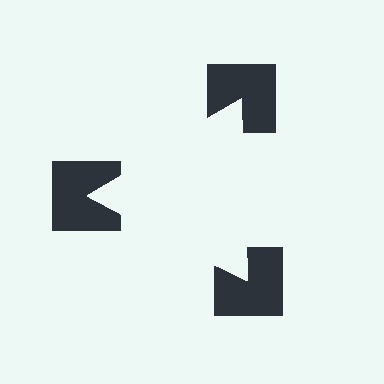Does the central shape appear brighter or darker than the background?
It typically appears slightly brighter than the background, even though no actual brightness change is drawn.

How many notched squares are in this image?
There are 3 — one at each vertex of the illusory triangle.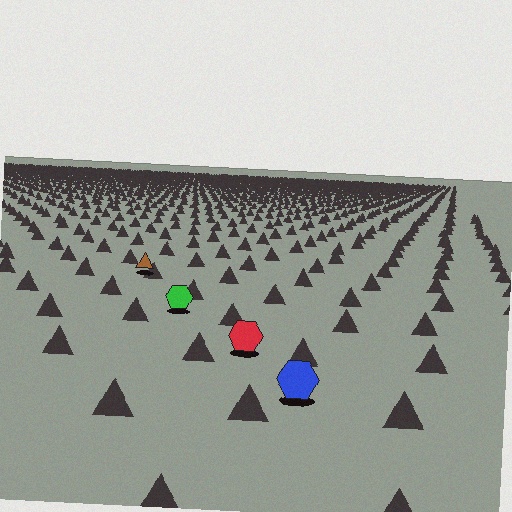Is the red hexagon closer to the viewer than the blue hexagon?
No. The blue hexagon is closer — you can tell from the texture gradient: the ground texture is coarser near it.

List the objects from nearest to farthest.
From nearest to farthest: the blue hexagon, the red hexagon, the green hexagon, the brown triangle.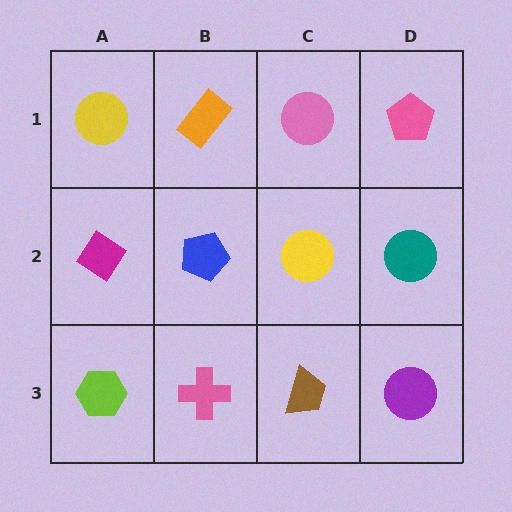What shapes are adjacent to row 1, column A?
A magenta diamond (row 2, column A), an orange rectangle (row 1, column B).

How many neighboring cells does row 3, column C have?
3.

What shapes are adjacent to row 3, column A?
A magenta diamond (row 2, column A), a pink cross (row 3, column B).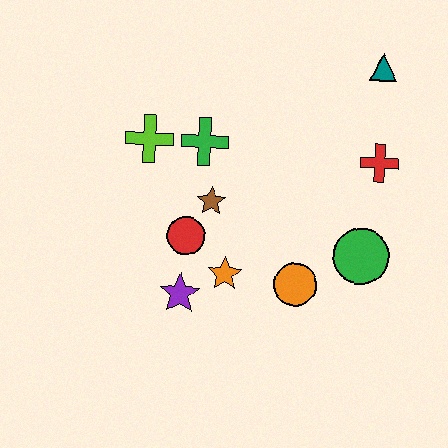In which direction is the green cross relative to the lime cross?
The green cross is to the right of the lime cross.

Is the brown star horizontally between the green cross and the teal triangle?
Yes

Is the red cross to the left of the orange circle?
No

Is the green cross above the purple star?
Yes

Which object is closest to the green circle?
The orange circle is closest to the green circle.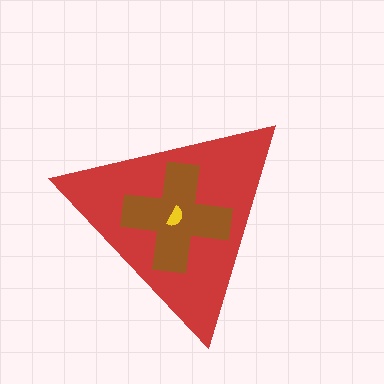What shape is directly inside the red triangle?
The brown cross.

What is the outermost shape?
The red triangle.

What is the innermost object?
The yellow semicircle.